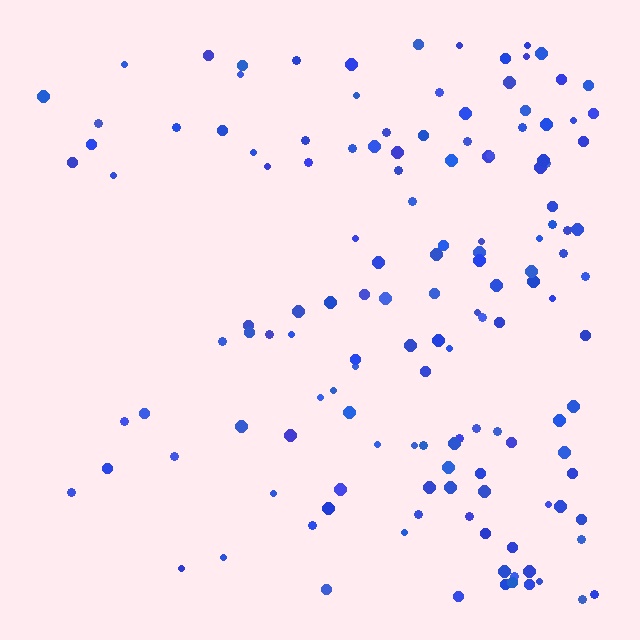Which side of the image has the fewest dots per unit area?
The left.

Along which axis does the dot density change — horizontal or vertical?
Horizontal.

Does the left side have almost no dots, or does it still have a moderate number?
Still a moderate number, just noticeably fewer than the right.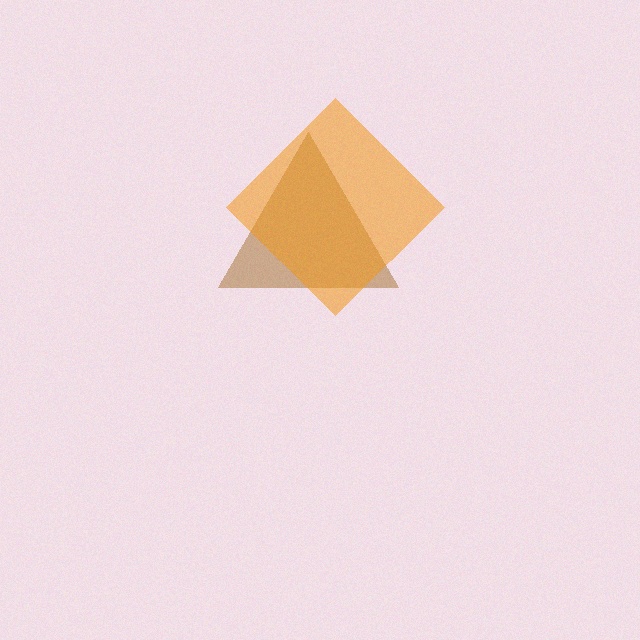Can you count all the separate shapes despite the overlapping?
Yes, there are 2 separate shapes.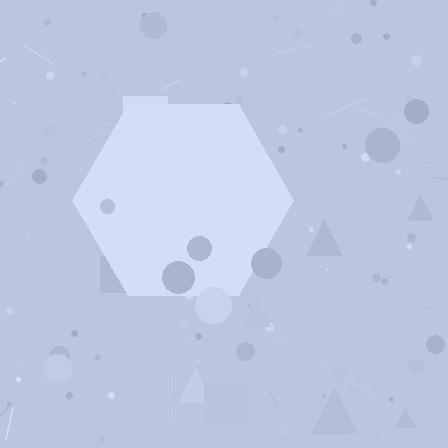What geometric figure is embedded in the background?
A hexagon is embedded in the background.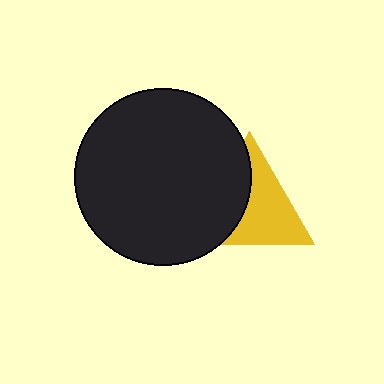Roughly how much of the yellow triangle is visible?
About half of it is visible (roughly 57%).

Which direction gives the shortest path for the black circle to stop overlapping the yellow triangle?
Moving left gives the shortest separation.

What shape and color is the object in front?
The object in front is a black circle.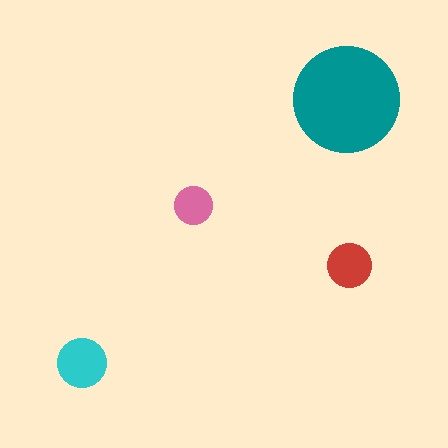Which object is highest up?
The teal circle is topmost.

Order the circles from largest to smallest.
the teal one, the cyan one, the red one, the pink one.